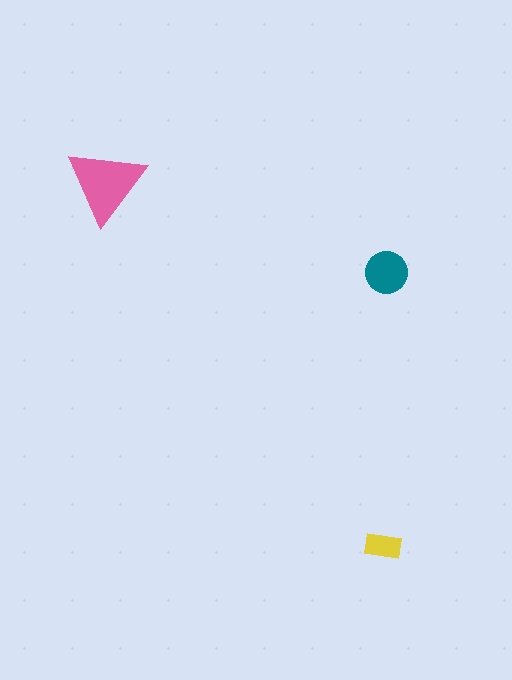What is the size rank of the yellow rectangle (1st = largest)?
3rd.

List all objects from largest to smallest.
The pink triangle, the teal circle, the yellow rectangle.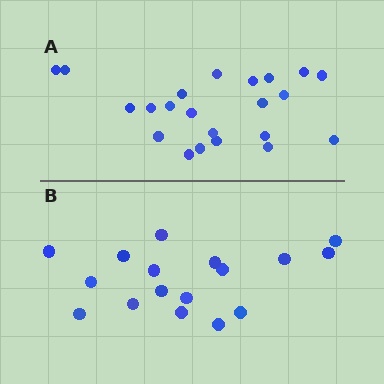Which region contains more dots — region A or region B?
Region A (the top region) has more dots.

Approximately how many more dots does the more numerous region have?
Region A has about 5 more dots than region B.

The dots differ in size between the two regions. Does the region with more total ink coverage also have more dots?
No. Region B has more total ink coverage because its dots are larger, but region A actually contains more individual dots. Total area can be misleading — the number of items is what matters here.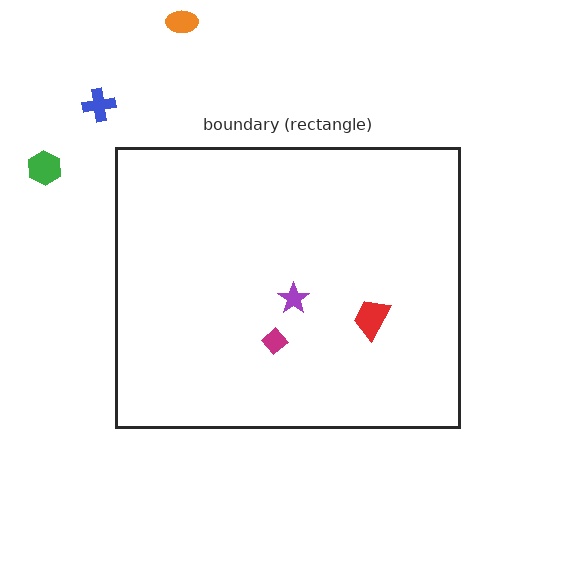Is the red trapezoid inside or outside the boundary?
Inside.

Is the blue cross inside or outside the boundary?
Outside.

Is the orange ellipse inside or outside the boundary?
Outside.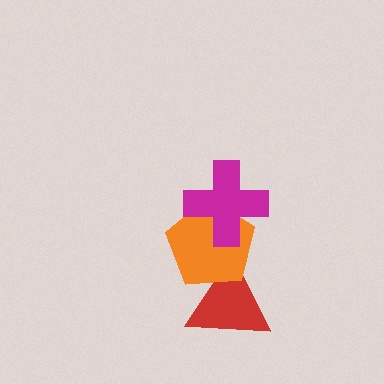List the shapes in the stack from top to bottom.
From top to bottom: the magenta cross, the orange pentagon, the red triangle.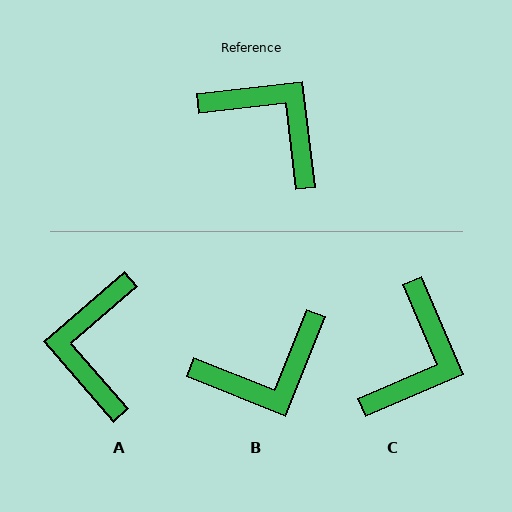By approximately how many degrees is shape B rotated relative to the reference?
Approximately 119 degrees clockwise.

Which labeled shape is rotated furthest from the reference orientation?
A, about 124 degrees away.